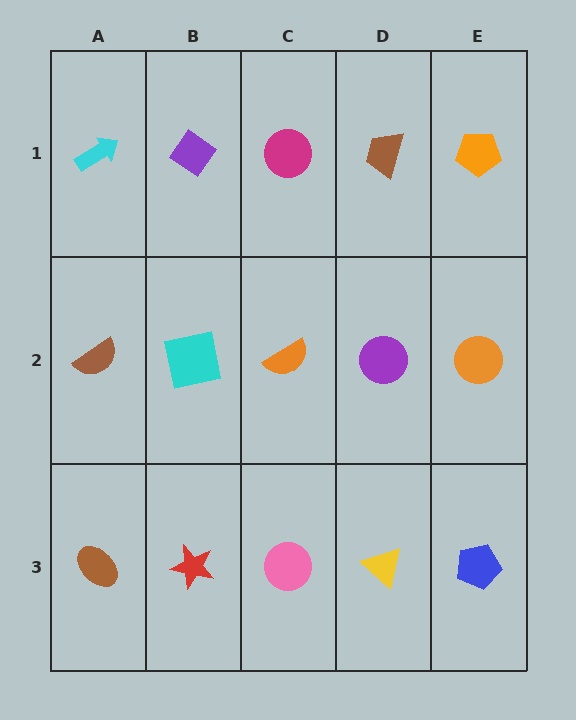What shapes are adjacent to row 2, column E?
An orange pentagon (row 1, column E), a blue pentagon (row 3, column E), a purple circle (row 2, column D).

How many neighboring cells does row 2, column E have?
3.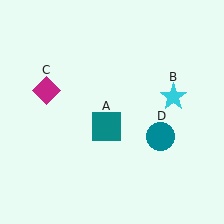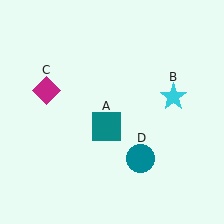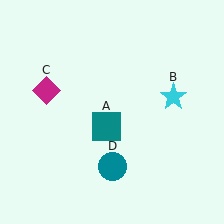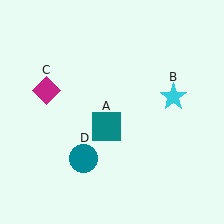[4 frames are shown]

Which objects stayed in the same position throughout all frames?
Teal square (object A) and cyan star (object B) and magenta diamond (object C) remained stationary.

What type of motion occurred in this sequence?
The teal circle (object D) rotated clockwise around the center of the scene.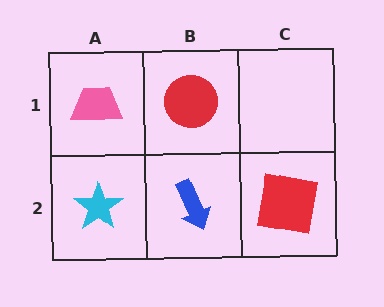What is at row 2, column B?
A blue arrow.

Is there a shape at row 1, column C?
No, that cell is empty.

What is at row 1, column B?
A red circle.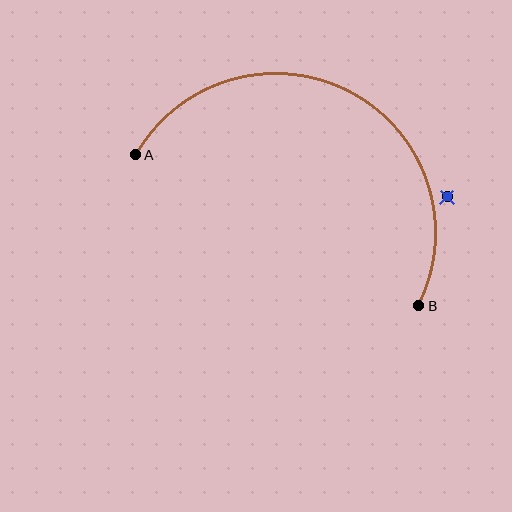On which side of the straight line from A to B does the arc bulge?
The arc bulges above the straight line connecting A and B.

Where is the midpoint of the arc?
The arc midpoint is the point on the curve farthest from the straight line joining A and B. It sits above that line.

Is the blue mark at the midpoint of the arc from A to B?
No — the blue mark does not lie on the arc at all. It sits slightly outside the curve.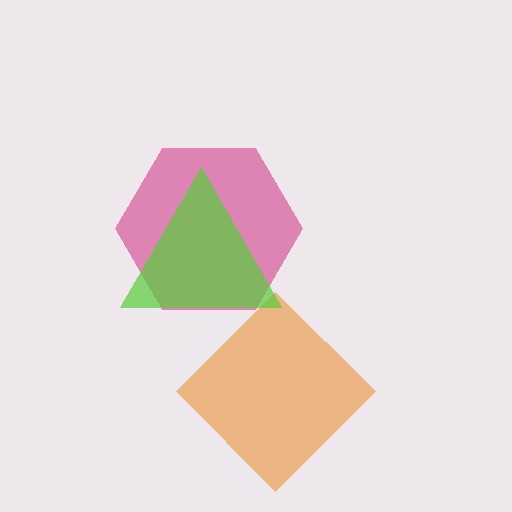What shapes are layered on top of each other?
The layered shapes are: a magenta hexagon, an orange diamond, a lime triangle.